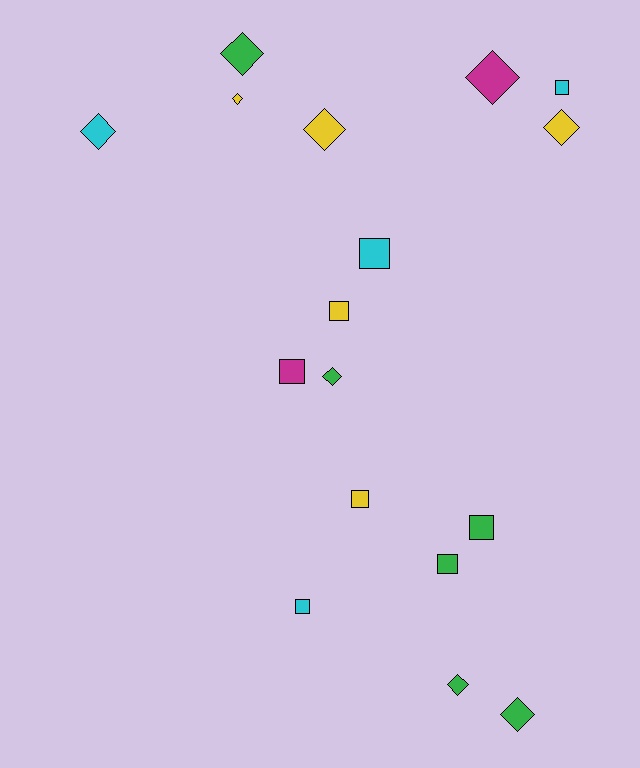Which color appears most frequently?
Green, with 6 objects.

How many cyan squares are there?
There are 3 cyan squares.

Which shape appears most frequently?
Diamond, with 9 objects.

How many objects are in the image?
There are 17 objects.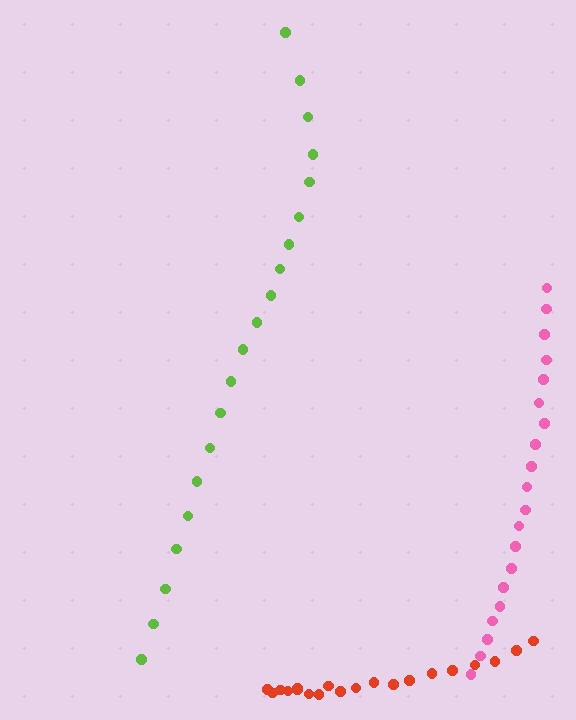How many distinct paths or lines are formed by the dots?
There are 3 distinct paths.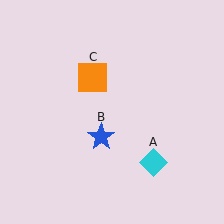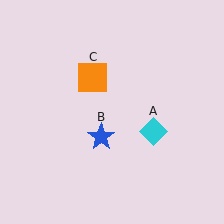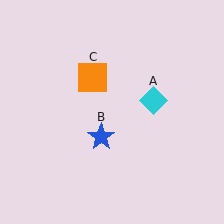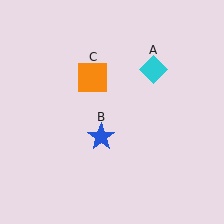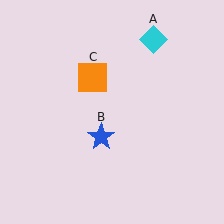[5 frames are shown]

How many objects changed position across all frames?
1 object changed position: cyan diamond (object A).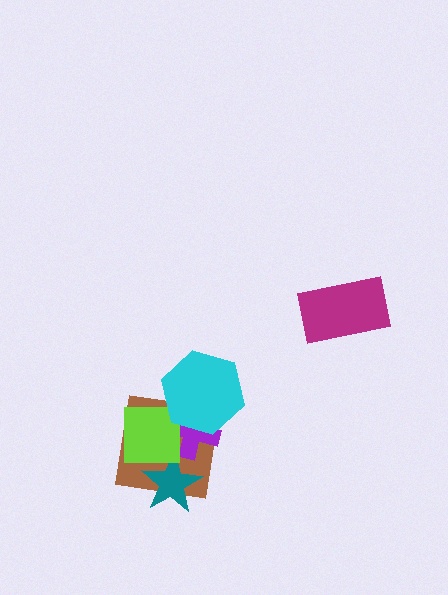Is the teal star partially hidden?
Yes, it is partially covered by another shape.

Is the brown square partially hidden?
Yes, it is partially covered by another shape.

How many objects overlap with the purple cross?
3 objects overlap with the purple cross.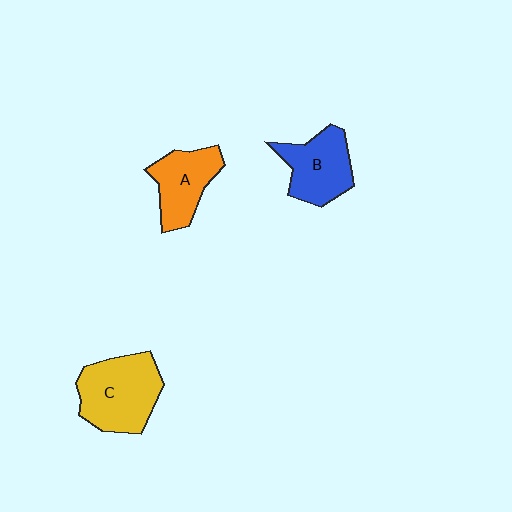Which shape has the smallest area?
Shape A (orange).